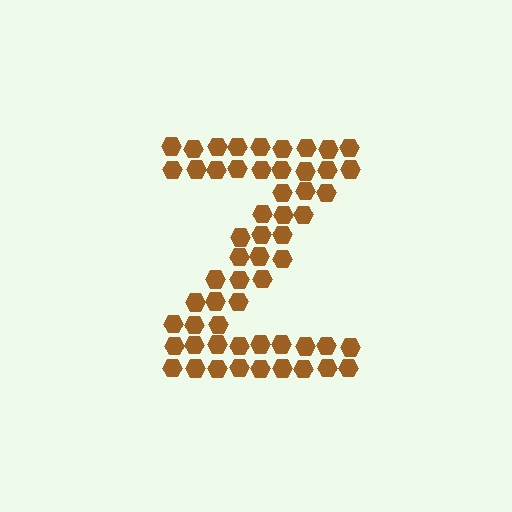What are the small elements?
The small elements are hexagons.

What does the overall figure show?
The overall figure shows the letter Z.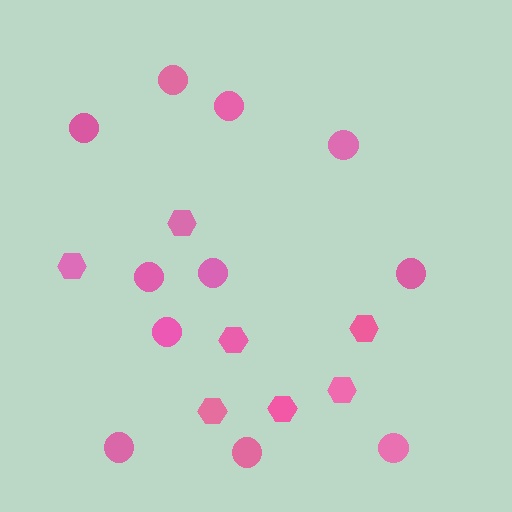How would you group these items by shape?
There are 2 groups: one group of hexagons (7) and one group of circles (11).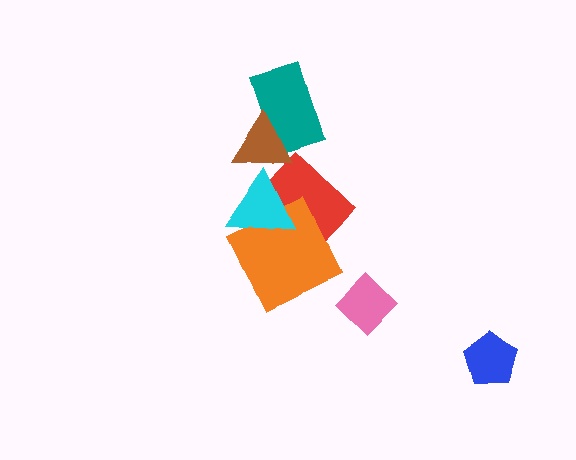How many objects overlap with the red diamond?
2 objects overlap with the red diamond.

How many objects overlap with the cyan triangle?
3 objects overlap with the cyan triangle.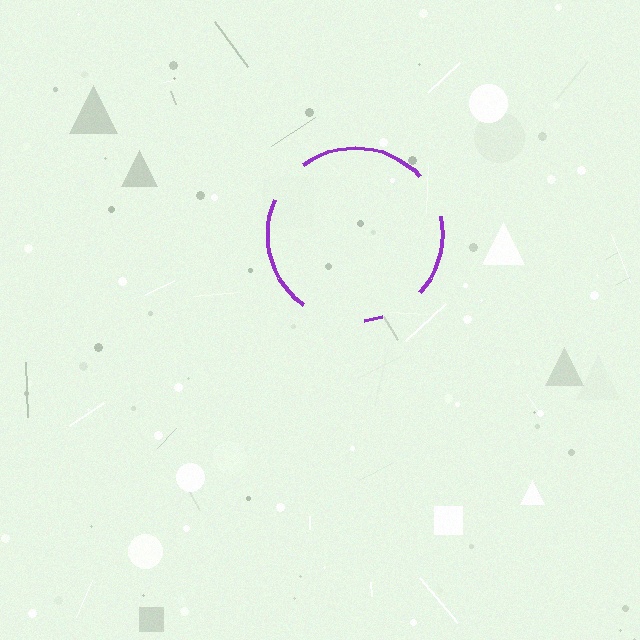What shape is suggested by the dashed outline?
The dashed outline suggests a circle.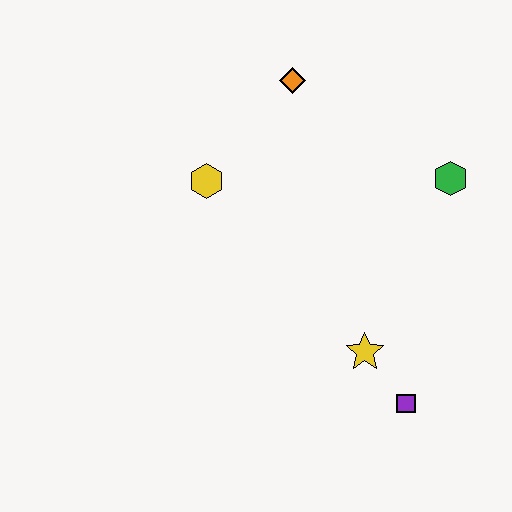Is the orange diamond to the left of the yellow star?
Yes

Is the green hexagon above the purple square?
Yes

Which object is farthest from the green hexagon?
The yellow hexagon is farthest from the green hexagon.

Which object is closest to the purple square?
The yellow star is closest to the purple square.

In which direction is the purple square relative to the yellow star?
The purple square is below the yellow star.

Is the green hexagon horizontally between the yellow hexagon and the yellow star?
No